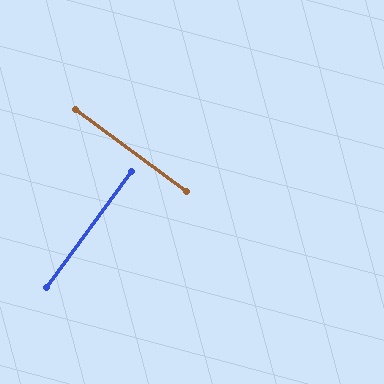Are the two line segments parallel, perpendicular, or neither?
Perpendicular — they meet at approximately 89°.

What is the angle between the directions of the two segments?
Approximately 89 degrees.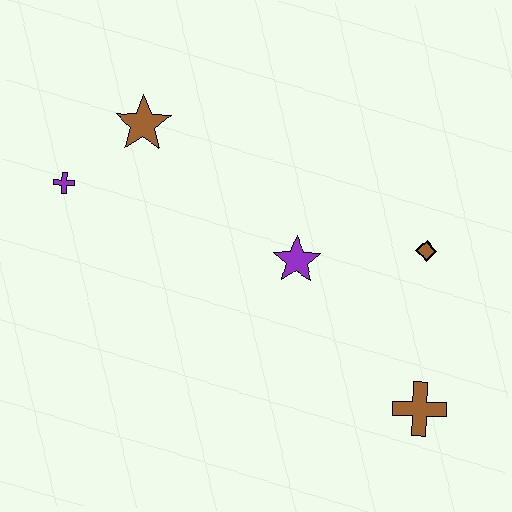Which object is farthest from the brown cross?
The purple cross is farthest from the brown cross.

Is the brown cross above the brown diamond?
No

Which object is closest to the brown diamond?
The purple star is closest to the brown diamond.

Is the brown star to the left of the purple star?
Yes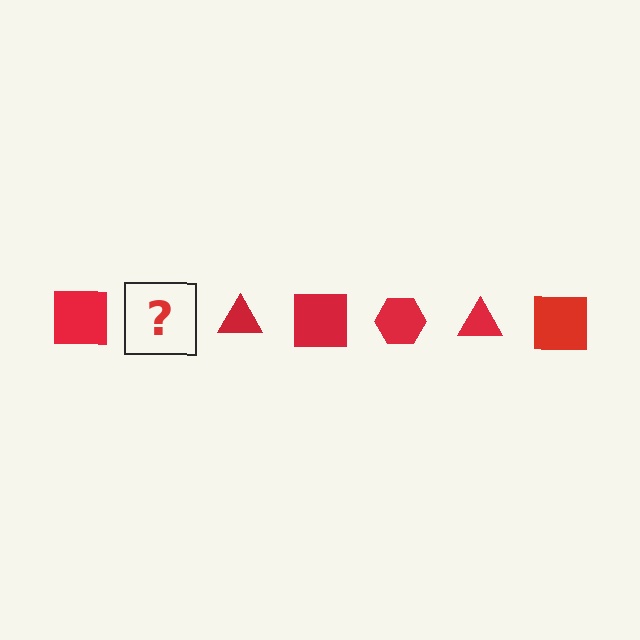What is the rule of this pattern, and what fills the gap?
The rule is that the pattern cycles through square, hexagon, triangle shapes in red. The gap should be filled with a red hexagon.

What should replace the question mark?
The question mark should be replaced with a red hexagon.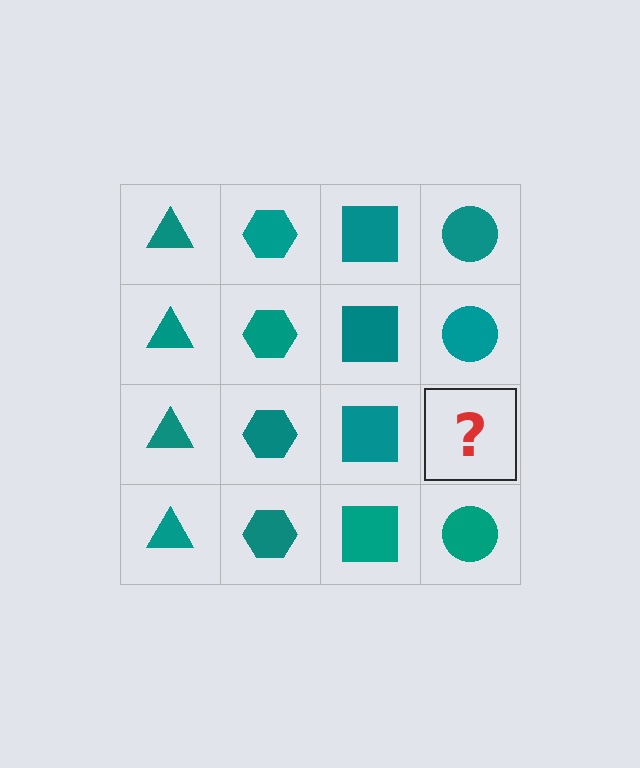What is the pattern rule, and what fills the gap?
The rule is that each column has a consistent shape. The gap should be filled with a teal circle.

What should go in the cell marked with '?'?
The missing cell should contain a teal circle.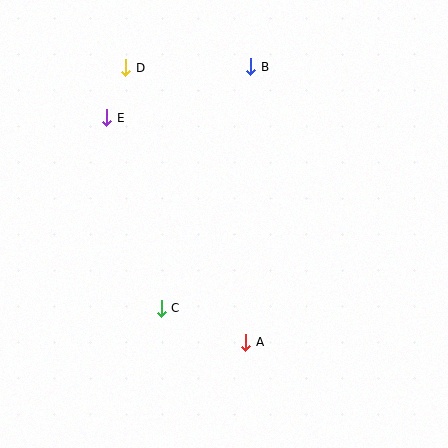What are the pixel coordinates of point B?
Point B is at (251, 67).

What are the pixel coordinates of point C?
Point C is at (161, 308).